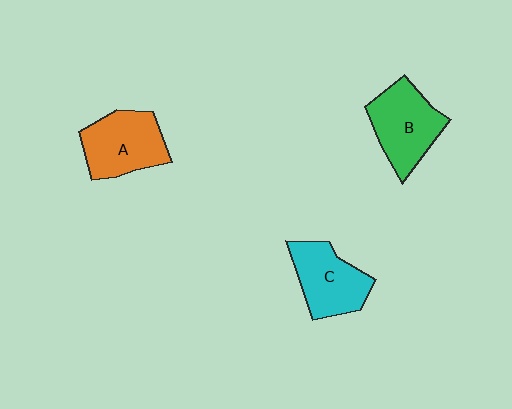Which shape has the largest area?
Shape B (green).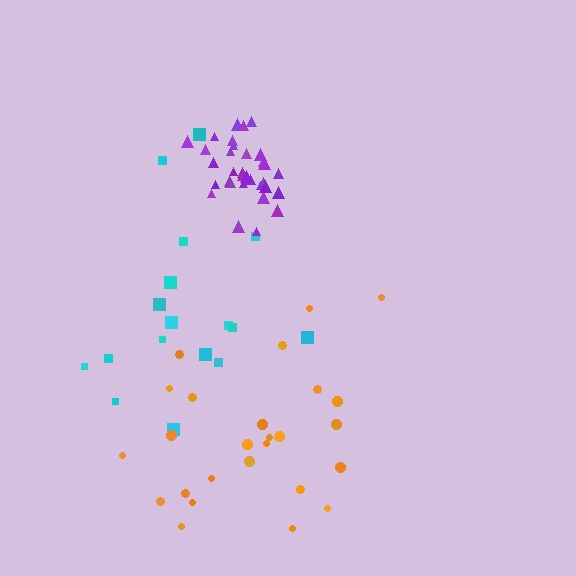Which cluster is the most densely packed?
Purple.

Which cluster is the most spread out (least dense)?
Cyan.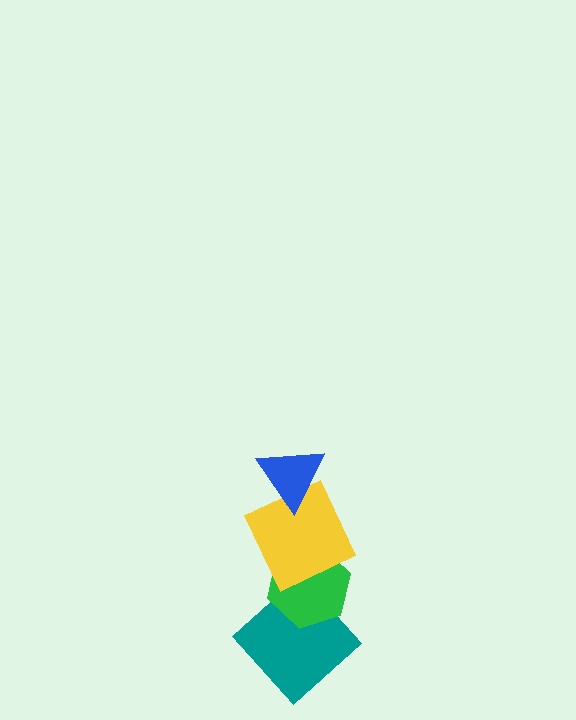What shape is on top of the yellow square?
The blue triangle is on top of the yellow square.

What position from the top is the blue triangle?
The blue triangle is 1st from the top.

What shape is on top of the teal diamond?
The green hexagon is on top of the teal diamond.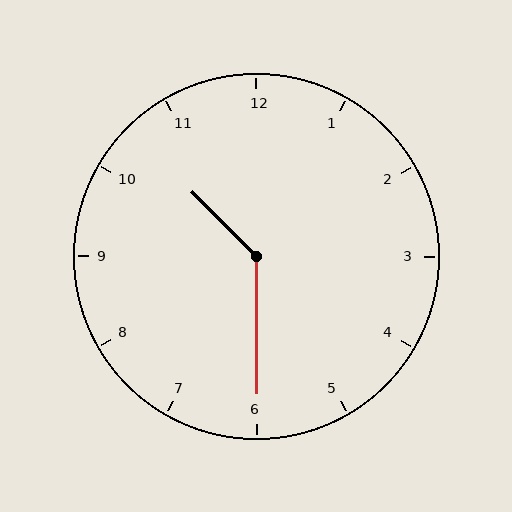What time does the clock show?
10:30.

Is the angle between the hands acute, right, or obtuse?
It is obtuse.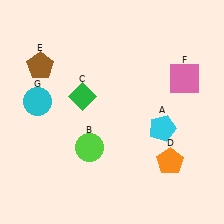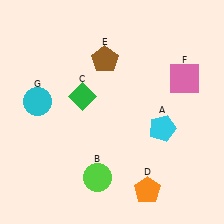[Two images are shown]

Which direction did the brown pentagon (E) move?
The brown pentagon (E) moved right.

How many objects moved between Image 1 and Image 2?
3 objects moved between the two images.